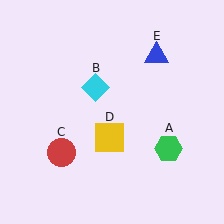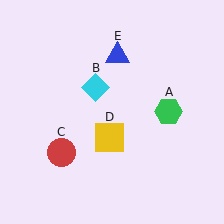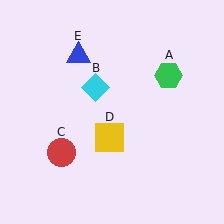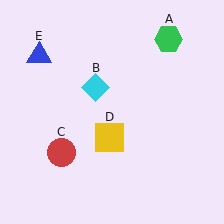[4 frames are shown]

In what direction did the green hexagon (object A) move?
The green hexagon (object A) moved up.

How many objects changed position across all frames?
2 objects changed position: green hexagon (object A), blue triangle (object E).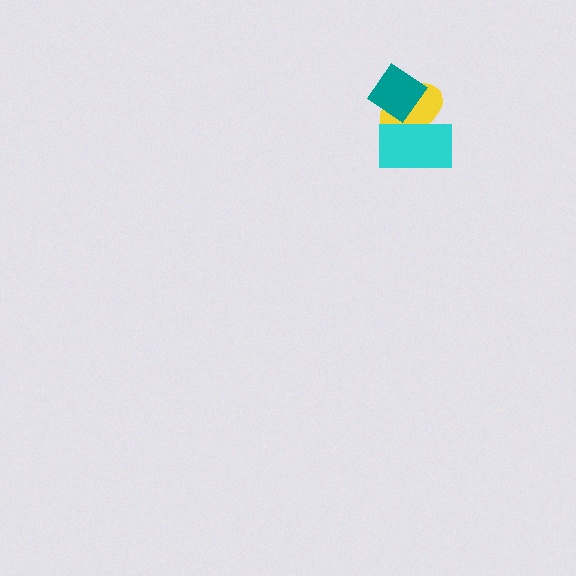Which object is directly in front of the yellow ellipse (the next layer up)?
The teal diamond is directly in front of the yellow ellipse.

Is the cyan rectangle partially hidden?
No, no other shape covers it.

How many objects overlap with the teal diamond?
2 objects overlap with the teal diamond.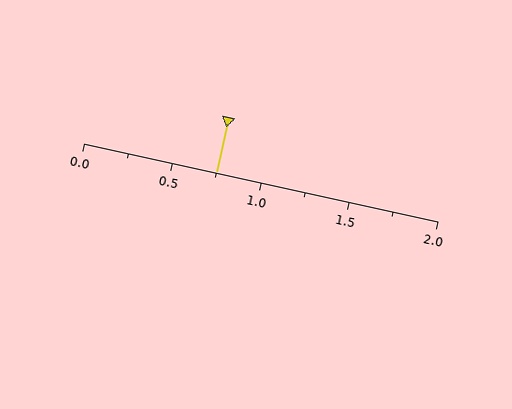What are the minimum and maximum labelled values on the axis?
The axis runs from 0.0 to 2.0.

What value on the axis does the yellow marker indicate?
The marker indicates approximately 0.75.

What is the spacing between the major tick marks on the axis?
The major ticks are spaced 0.5 apart.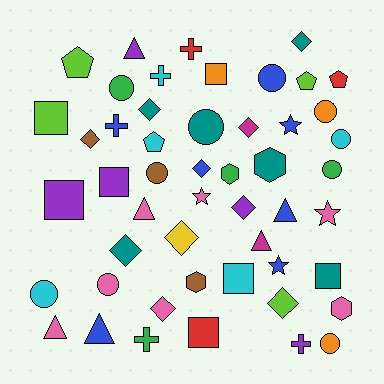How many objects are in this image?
There are 50 objects.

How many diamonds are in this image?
There are 10 diamonds.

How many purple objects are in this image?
There are 5 purple objects.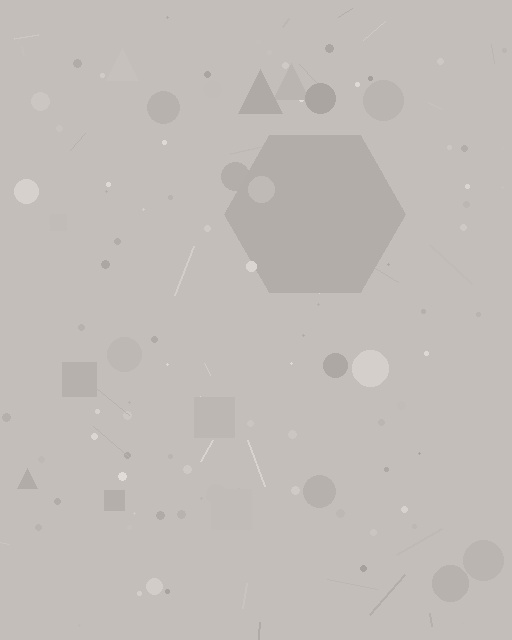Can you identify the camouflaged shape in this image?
The camouflaged shape is a hexagon.